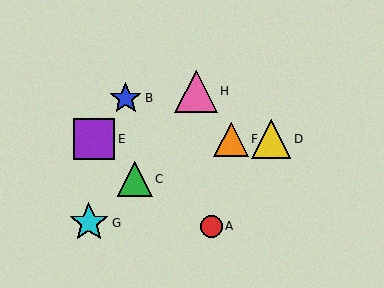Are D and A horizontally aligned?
No, D is at y≈139 and A is at y≈226.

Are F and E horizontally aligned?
Yes, both are at y≈139.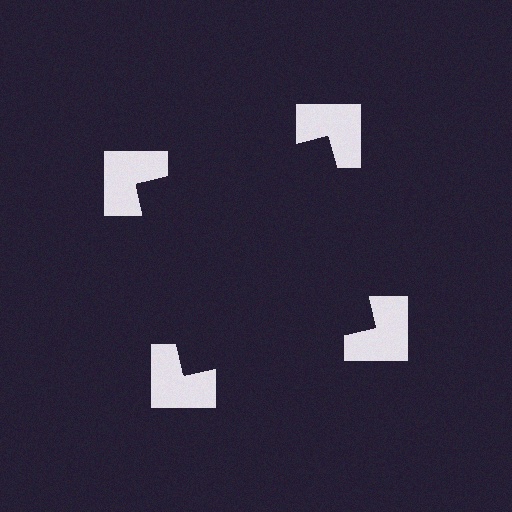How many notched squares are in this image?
There are 4 — one at each vertex of the illusory square.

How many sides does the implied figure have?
4 sides.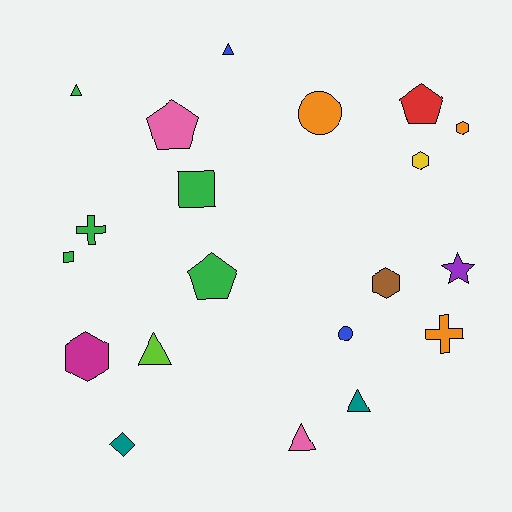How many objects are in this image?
There are 20 objects.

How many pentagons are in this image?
There are 3 pentagons.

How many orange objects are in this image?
There are 3 orange objects.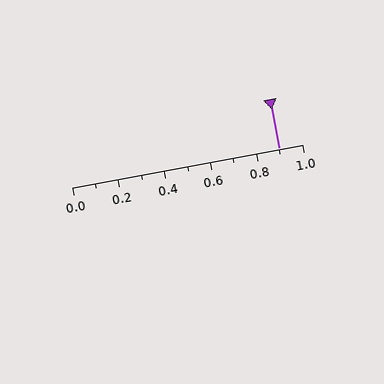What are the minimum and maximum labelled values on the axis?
The axis runs from 0.0 to 1.0.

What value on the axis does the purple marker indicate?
The marker indicates approximately 0.9.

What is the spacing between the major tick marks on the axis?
The major ticks are spaced 0.2 apart.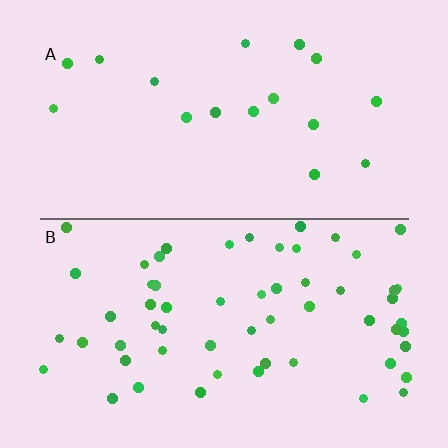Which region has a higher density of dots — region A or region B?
B (the bottom).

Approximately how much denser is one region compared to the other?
Approximately 3.4× — region B over region A.